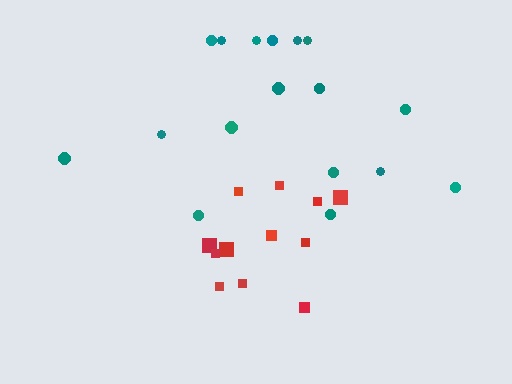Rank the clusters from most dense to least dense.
red, teal.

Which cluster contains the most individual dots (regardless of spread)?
Teal (17).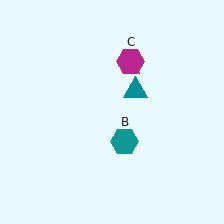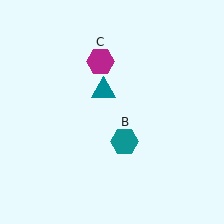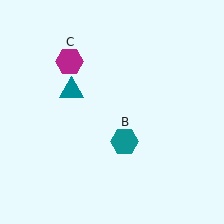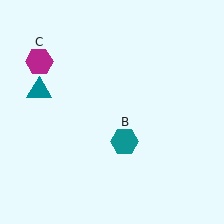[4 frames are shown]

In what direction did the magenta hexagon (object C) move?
The magenta hexagon (object C) moved left.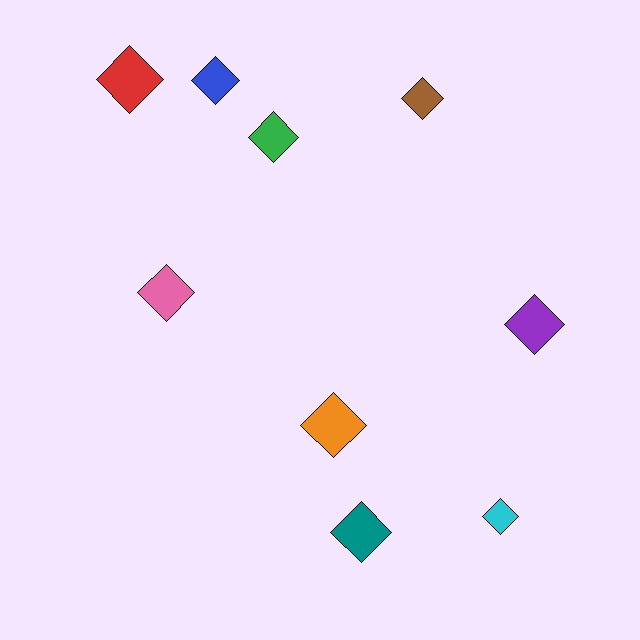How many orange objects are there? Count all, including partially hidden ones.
There is 1 orange object.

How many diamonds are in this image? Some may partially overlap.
There are 9 diamonds.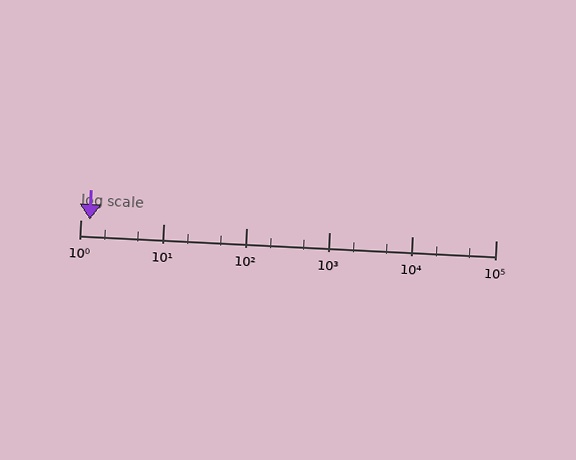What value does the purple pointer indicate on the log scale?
The pointer indicates approximately 1.3.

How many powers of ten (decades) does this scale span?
The scale spans 5 decades, from 1 to 100000.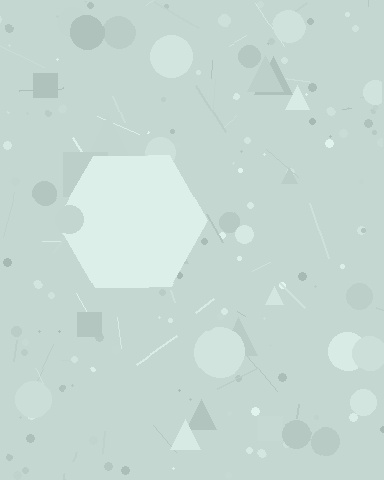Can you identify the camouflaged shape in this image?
The camouflaged shape is a hexagon.